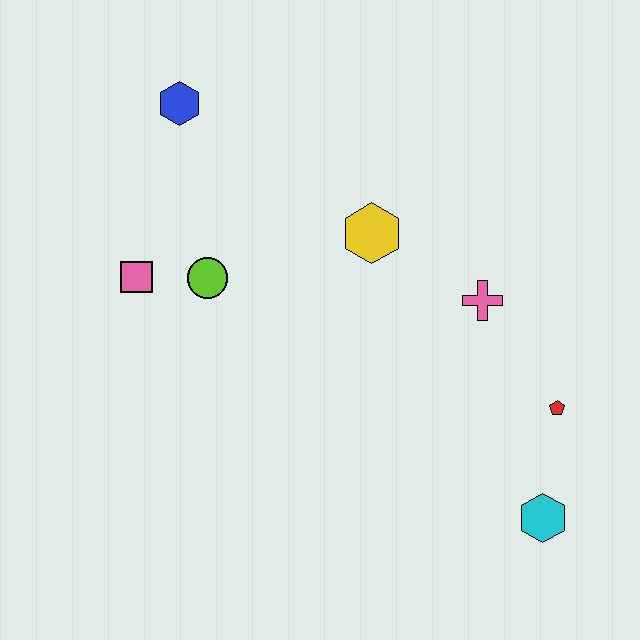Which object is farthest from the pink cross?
The blue hexagon is farthest from the pink cross.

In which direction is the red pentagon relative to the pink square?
The red pentagon is to the right of the pink square.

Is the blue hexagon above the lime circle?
Yes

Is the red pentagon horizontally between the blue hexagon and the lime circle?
No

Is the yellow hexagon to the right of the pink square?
Yes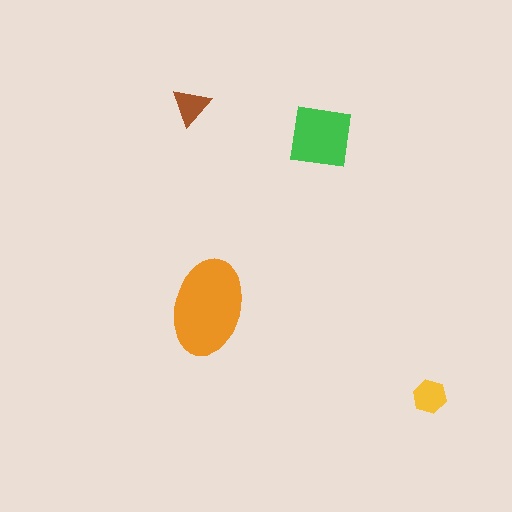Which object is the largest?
The orange ellipse.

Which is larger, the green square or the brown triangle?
The green square.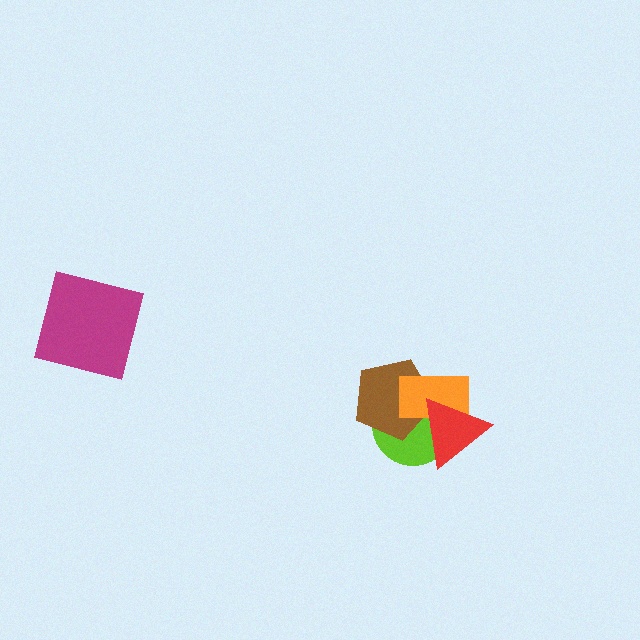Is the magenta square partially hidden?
No, no other shape covers it.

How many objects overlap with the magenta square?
0 objects overlap with the magenta square.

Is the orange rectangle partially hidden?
Yes, it is partially covered by another shape.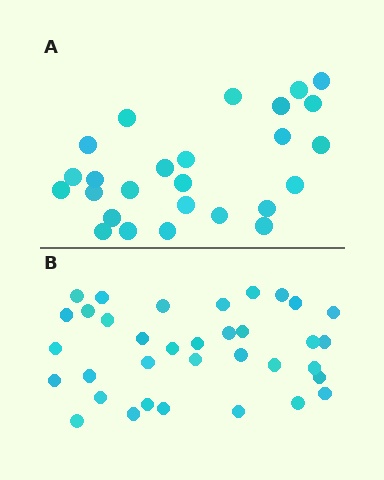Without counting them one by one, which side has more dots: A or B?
Region B (the bottom region) has more dots.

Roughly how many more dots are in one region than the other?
Region B has roughly 8 or so more dots than region A.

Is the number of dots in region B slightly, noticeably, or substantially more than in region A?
Region B has noticeably more, but not dramatically so. The ratio is roughly 1.3 to 1.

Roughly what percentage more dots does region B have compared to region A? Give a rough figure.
About 35% more.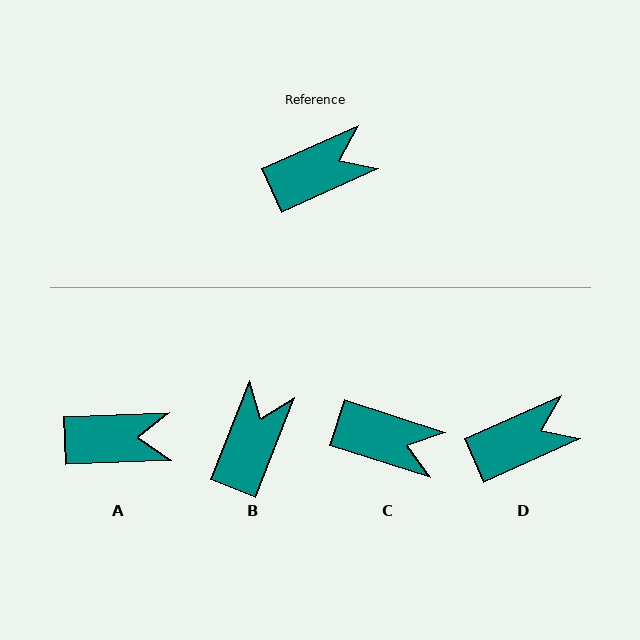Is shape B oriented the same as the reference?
No, it is off by about 44 degrees.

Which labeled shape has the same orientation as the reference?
D.